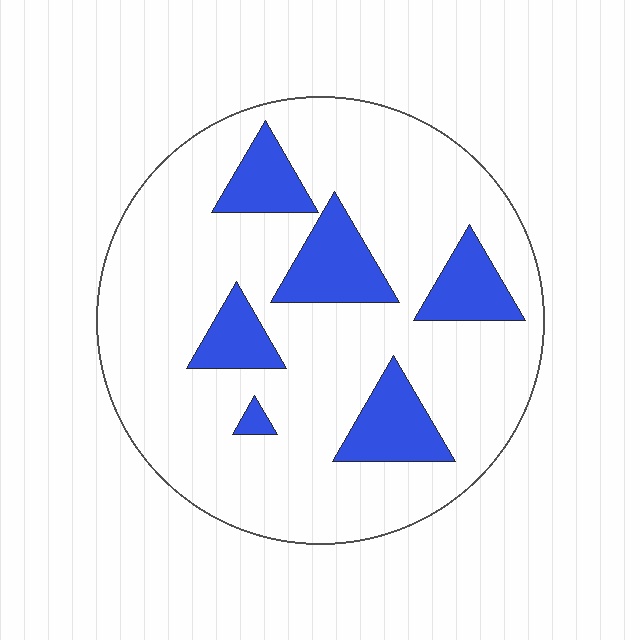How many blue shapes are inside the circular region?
6.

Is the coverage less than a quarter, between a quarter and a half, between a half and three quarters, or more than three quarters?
Less than a quarter.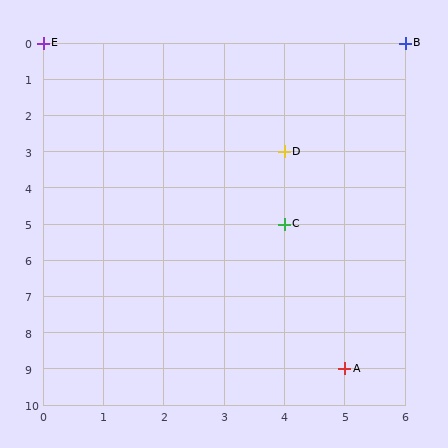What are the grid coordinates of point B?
Point B is at grid coordinates (6, 0).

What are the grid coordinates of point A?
Point A is at grid coordinates (5, 9).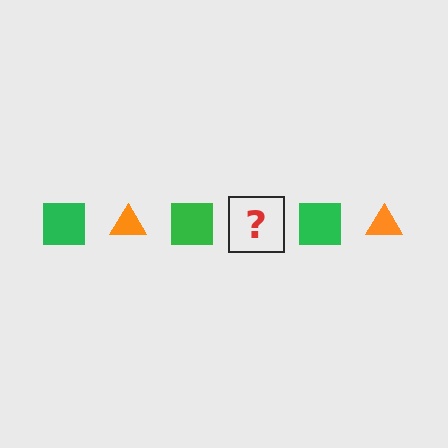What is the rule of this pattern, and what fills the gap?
The rule is that the pattern alternates between green square and orange triangle. The gap should be filled with an orange triangle.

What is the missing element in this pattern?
The missing element is an orange triangle.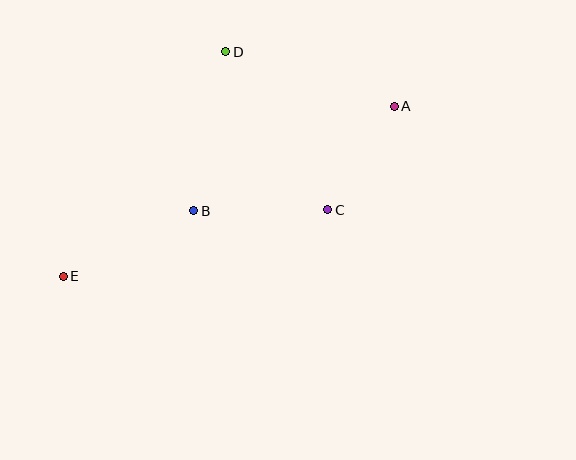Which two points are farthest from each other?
Points A and E are farthest from each other.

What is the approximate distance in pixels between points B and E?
The distance between B and E is approximately 146 pixels.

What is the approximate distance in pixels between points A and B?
The distance between A and B is approximately 226 pixels.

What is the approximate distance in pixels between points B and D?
The distance between B and D is approximately 162 pixels.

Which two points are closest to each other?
Points A and C are closest to each other.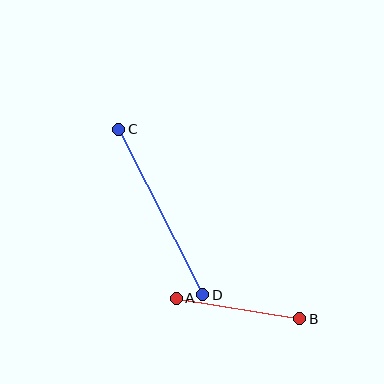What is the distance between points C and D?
The distance is approximately 186 pixels.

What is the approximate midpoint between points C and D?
The midpoint is at approximately (161, 212) pixels.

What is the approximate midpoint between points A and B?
The midpoint is at approximately (238, 309) pixels.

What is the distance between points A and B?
The distance is approximately 125 pixels.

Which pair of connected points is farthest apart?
Points C and D are farthest apart.